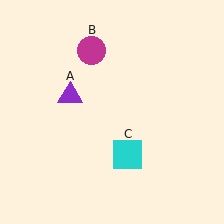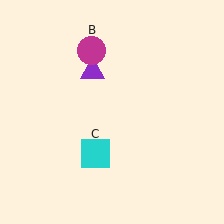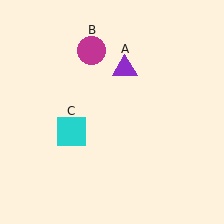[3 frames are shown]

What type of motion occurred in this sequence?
The purple triangle (object A), cyan square (object C) rotated clockwise around the center of the scene.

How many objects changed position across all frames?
2 objects changed position: purple triangle (object A), cyan square (object C).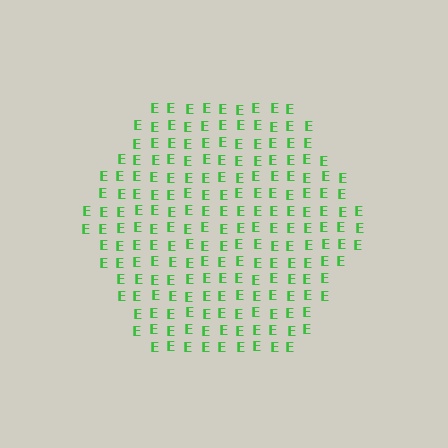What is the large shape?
The large shape is a hexagon.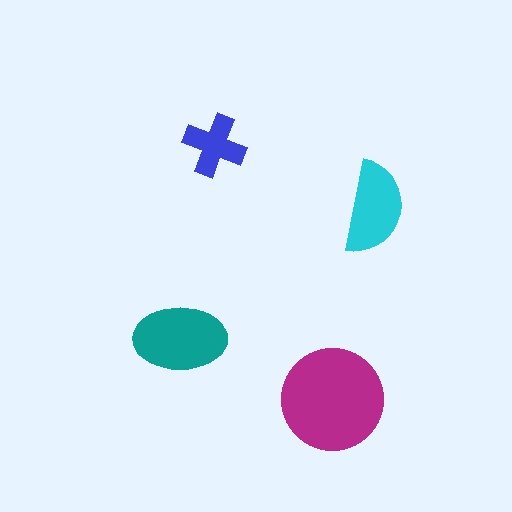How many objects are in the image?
There are 4 objects in the image.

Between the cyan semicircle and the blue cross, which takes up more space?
The cyan semicircle.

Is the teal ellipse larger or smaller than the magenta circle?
Smaller.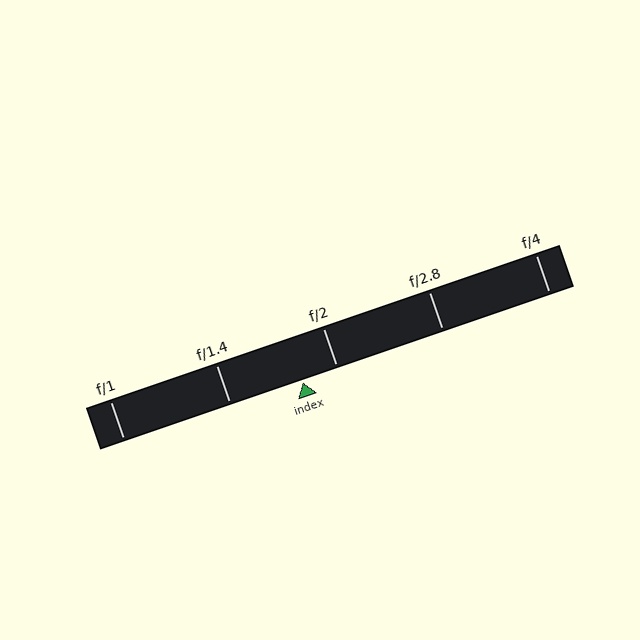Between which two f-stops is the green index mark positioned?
The index mark is between f/1.4 and f/2.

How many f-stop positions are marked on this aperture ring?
There are 5 f-stop positions marked.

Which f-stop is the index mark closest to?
The index mark is closest to f/2.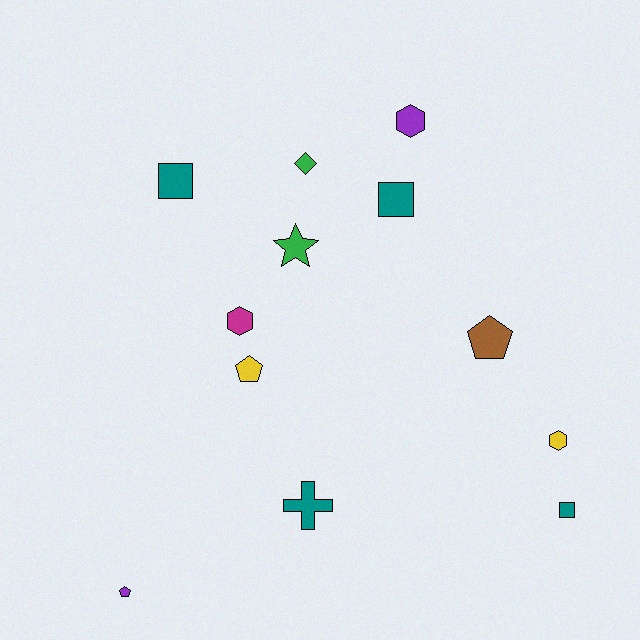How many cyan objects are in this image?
There are no cyan objects.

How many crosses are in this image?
There is 1 cross.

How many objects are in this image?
There are 12 objects.